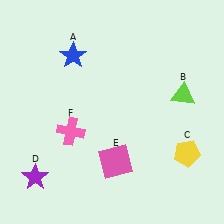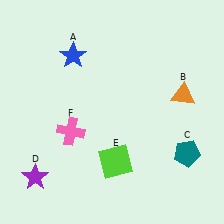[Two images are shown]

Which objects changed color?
B changed from lime to orange. C changed from yellow to teal. E changed from pink to lime.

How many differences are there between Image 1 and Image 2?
There are 3 differences between the two images.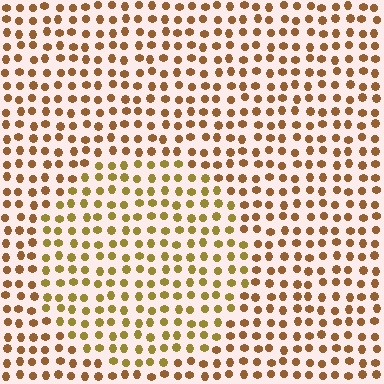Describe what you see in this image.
The image is filled with small brown elements in a uniform arrangement. A circle-shaped region is visible where the elements are tinted to a slightly different hue, forming a subtle color boundary.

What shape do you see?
I see a circle.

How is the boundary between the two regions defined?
The boundary is defined purely by a slight shift in hue (about 26 degrees). Spacing, size, and orientation are identical on both sides.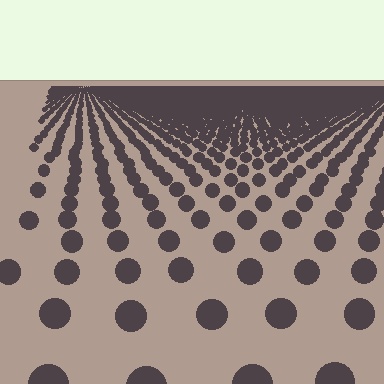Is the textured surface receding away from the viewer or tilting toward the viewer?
The surface is receding away from the viewer. Texture elements get smaller and denser toward the top.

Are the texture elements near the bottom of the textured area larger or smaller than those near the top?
Larger. Near the bottom, elements are closer to the viewer and appear at a bigger on-screen size.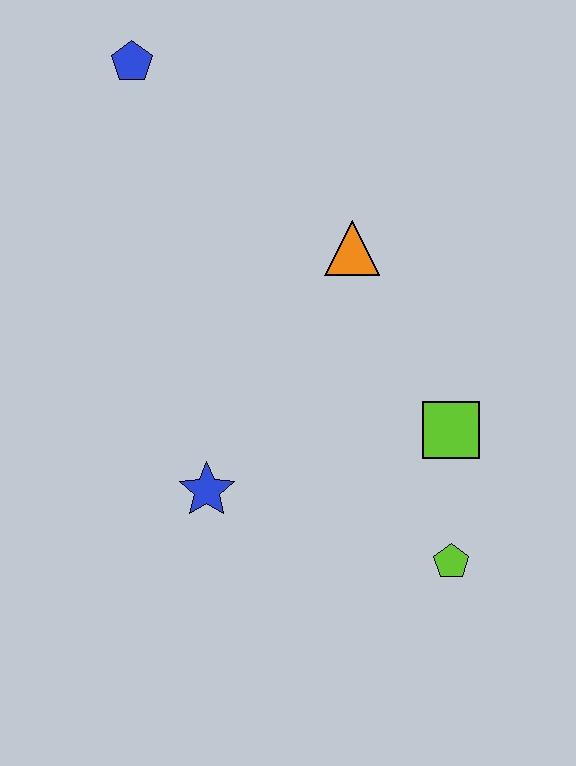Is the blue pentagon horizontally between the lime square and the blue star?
No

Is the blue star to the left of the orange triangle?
Yes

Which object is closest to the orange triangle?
The lime square is closest to the orange triangle.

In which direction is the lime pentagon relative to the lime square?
The lime pentagon is below the lime square.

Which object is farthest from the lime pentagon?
The blue pentagon is farthest from the lime pentagon.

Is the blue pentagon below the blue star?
No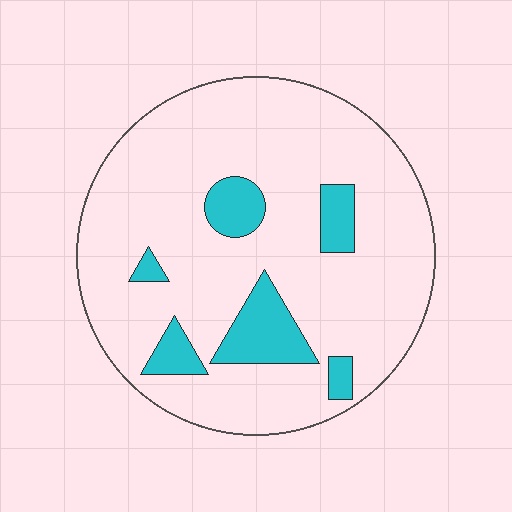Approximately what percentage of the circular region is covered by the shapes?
Approximately 15%.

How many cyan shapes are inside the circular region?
6.